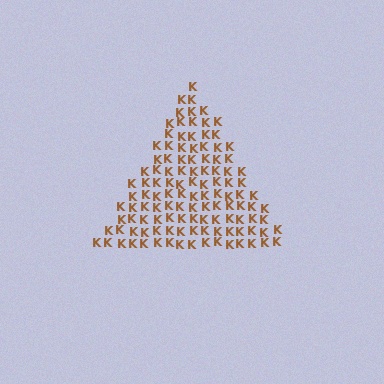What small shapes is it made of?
It is made of small letter K's.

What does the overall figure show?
The overall figure shows a triangle.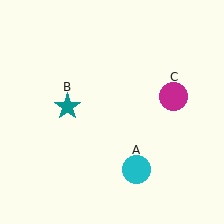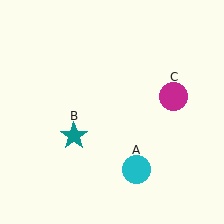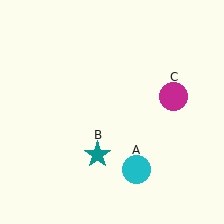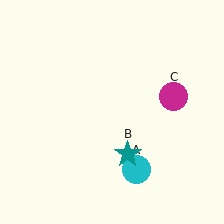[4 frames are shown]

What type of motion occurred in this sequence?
The teal star (object B) rotated counterclockwise around the center of the scene.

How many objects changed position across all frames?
1 object changed position: teal star (object B).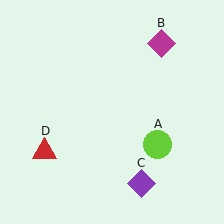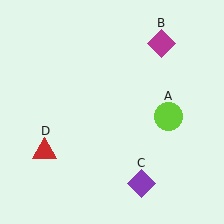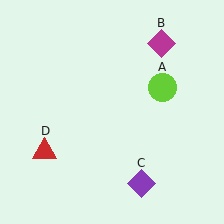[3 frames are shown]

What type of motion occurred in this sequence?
The lime circle (object A) rotated counterclockwise around the center of the scene.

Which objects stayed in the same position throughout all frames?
Magenta diamond (object B) and purple diamond (object C) and red triangle (object D) remained stationary.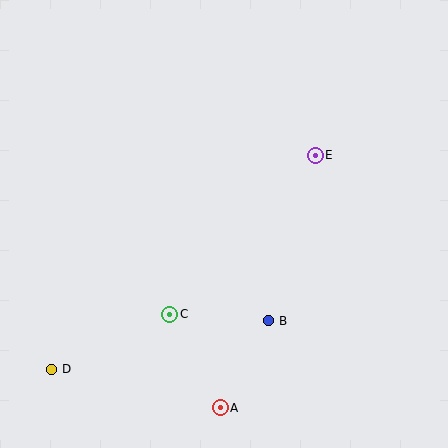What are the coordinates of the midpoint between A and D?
The midpoint between A and D is at (136, 388).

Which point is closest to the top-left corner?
Point E is closest to the top-left corner.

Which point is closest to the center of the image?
Point C at (170, 314) is closest to the center.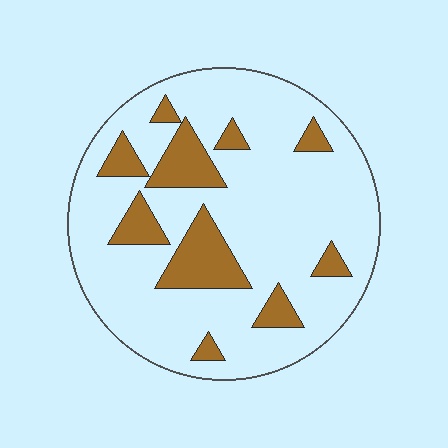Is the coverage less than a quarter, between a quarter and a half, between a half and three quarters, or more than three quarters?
Less than a quarter.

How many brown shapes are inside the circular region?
10.